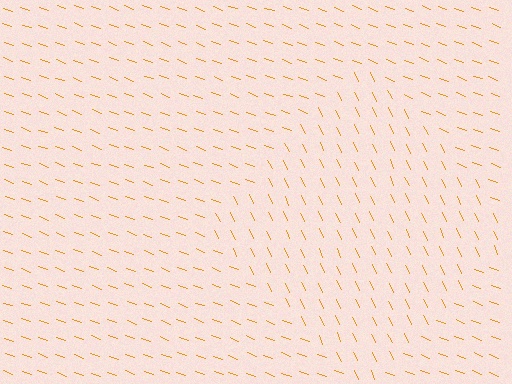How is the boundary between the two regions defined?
The boundary is defined purely by a change in line orientation (approximately 45 degrees difference). All lines are the same color and thickness.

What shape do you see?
I see a diamond.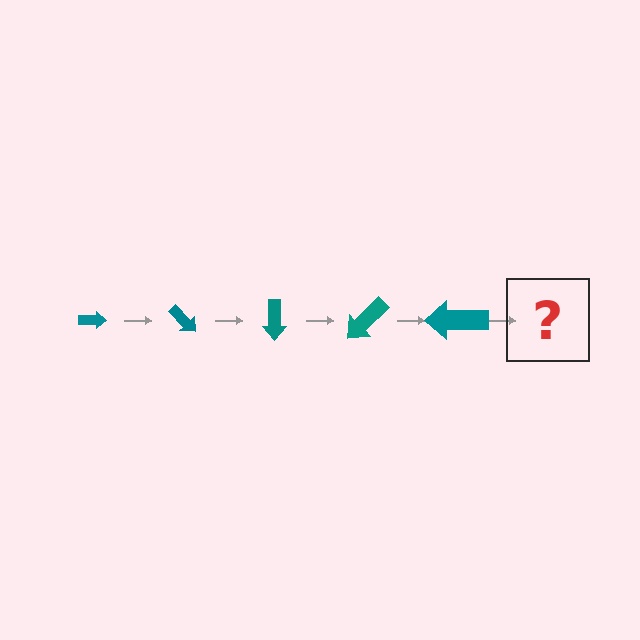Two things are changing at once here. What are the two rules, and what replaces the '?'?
The two rules are that the arrow grows larger each step and it rotates 45 degrees each step. The '?' should be an arrow, larger than the previous one and rotated 225 degrees from the start.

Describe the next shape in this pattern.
It should be an arrow, larger than the previous one and rotated 225 degrees from the start.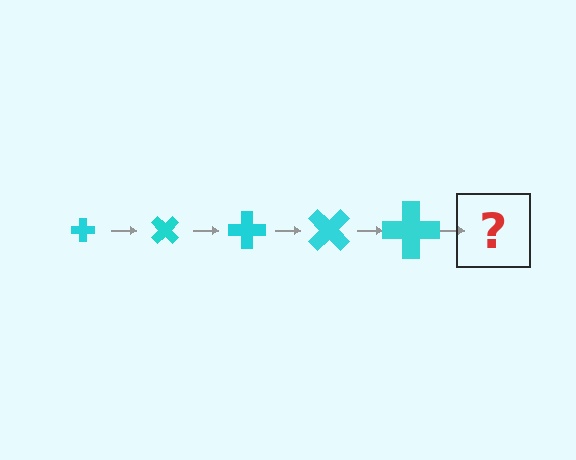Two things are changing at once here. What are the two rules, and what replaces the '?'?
The two rules are that the cross grows larger each step and it rotates 45 degrees each step. The '?' should be a cross, larger than the previous one and rotated 225 degrees from the start.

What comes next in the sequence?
The next element should be a cross, larger than the previous one and rotated 225 degrees from the start.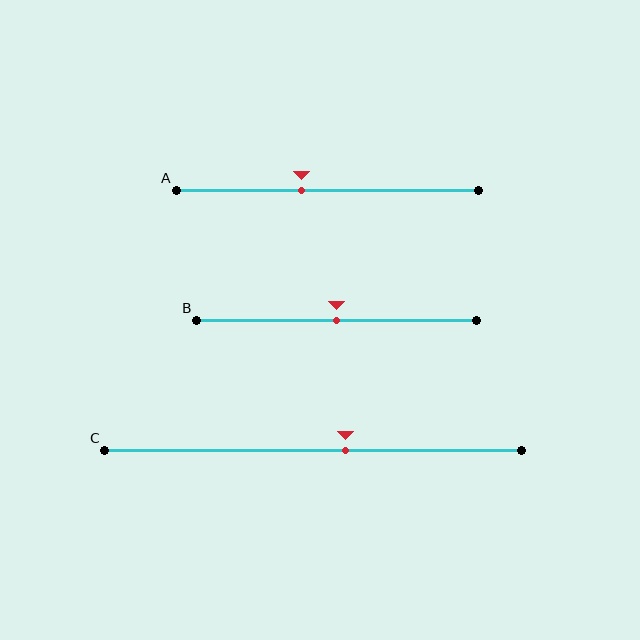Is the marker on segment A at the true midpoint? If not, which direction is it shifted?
No, the marker on segment A is shifted to the left by about 8% of the segment length.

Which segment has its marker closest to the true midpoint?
Segment B has its marker closest to the true midpoint.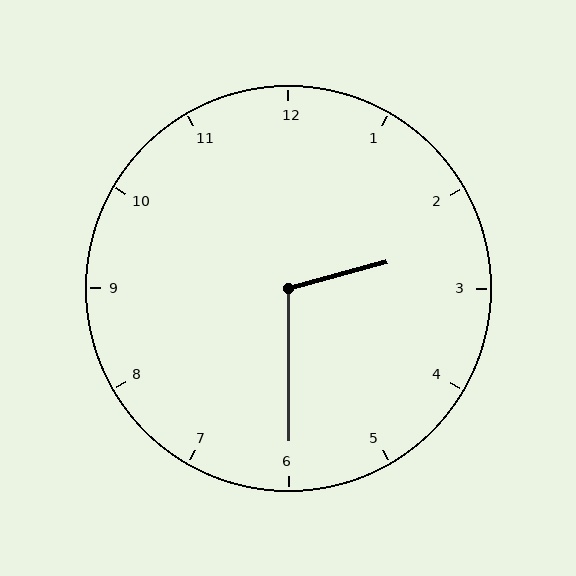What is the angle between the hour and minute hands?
Approximately 105 degrees.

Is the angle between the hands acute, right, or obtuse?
It is obtuse.